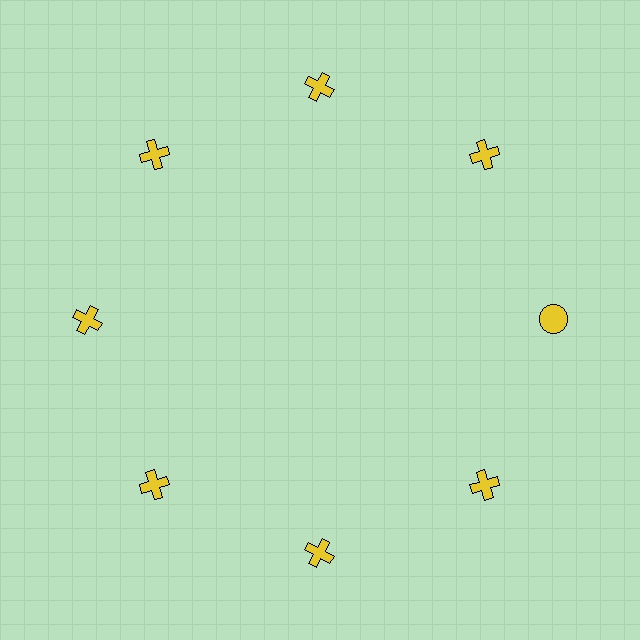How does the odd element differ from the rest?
It has a different shape: circle instead of cross.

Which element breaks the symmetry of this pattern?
The yellow circle at roughly the 3 o'clock position breaks the symmetry. All other shapes are yellow crosses.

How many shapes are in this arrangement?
There are 8 shapes arranged in a ring pattern.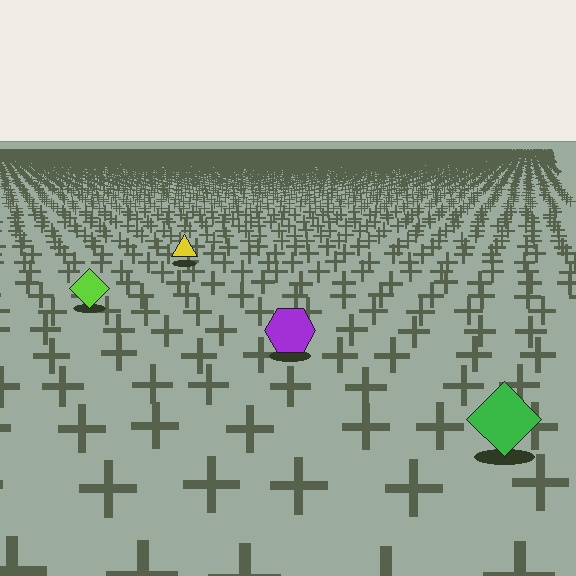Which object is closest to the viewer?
The green diamond is closest. The texture marks near it are larger and more spread out.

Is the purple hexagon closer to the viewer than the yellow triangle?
Yes. The purple hexagon is closer — you can tell from the texture gradient: the ground texture is coarser near it.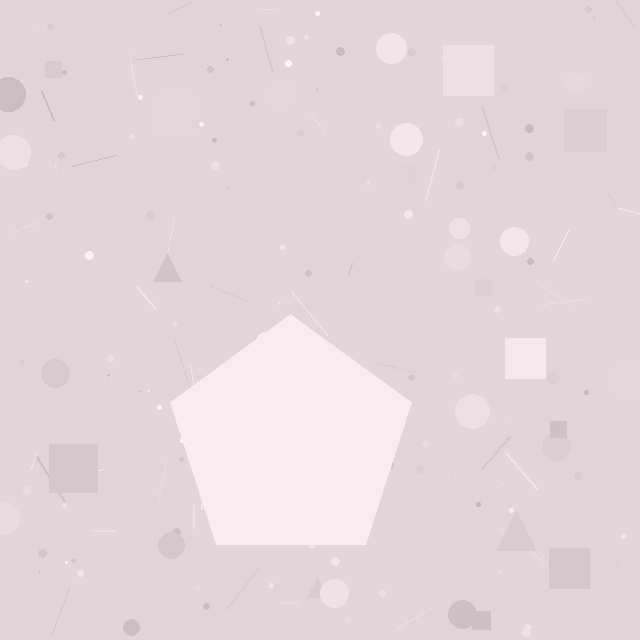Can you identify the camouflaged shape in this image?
The camouflaged shape is a pentagon.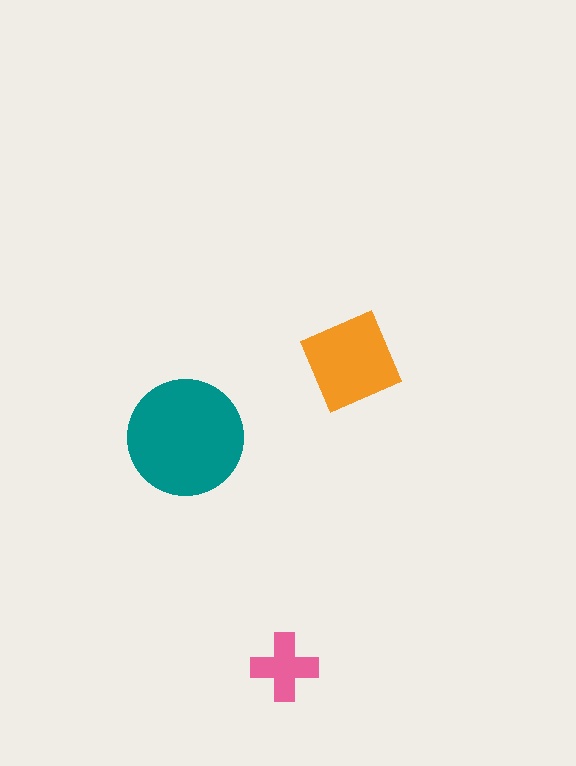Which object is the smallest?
The pink cross.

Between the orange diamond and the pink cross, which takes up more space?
The orange diamond.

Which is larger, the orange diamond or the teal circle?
The teal circle.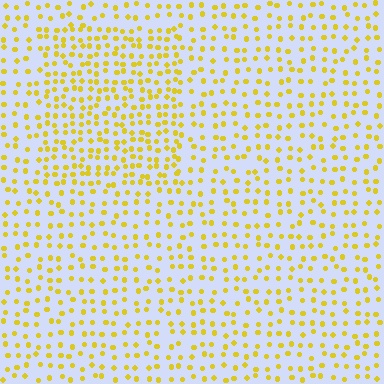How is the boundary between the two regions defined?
The boundary is defined by a change in element density (approximately 1.6x ratio). All elements are the same color, size, and shape.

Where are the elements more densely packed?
The elements are more densely packed inside the rectangle boundary.